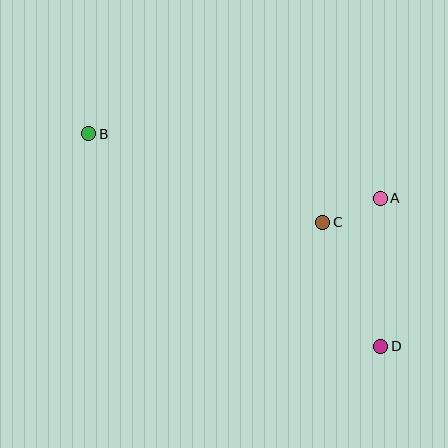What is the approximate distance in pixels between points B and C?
The distance between B and C is approximately 250 pixels.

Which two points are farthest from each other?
Points B and D are farthest from each other.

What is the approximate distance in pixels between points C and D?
The distance between C and D is approximately 137 pixels.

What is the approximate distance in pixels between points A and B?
The distance between A and B is approximately 298 pixels.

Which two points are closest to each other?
Points A and C are closest to each other.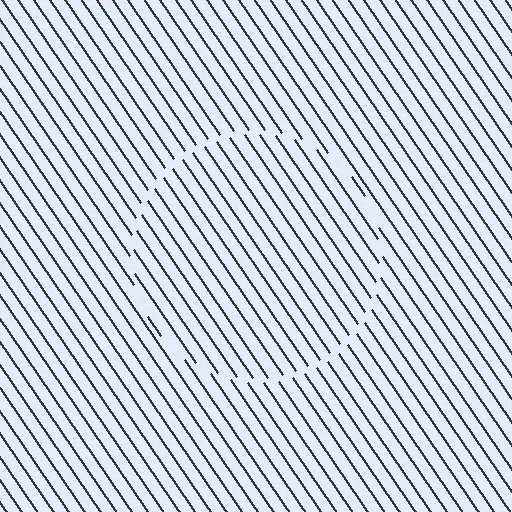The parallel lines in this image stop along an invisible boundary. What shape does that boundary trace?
An illusory circle. The interior of the shape contains the same grating, shifted by half a period — the contour is defined by the phase discontinuity where line-ends from the inner and outer gratings abut.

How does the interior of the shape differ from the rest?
The interior of the shape contains the same grating, shifted by half a period — the contour is defined by the phase discontinuity where line-ends from the inner and outer gratings abut.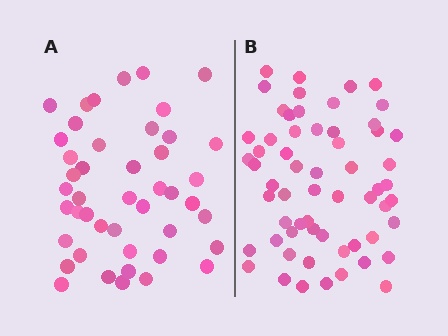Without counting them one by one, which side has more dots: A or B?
Region B (the right region) has more dots.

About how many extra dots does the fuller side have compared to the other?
Region B has approximately 15 more dots than region A.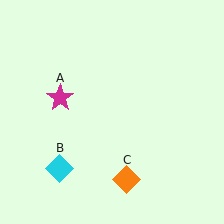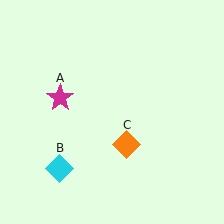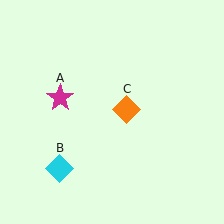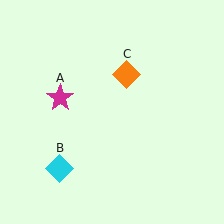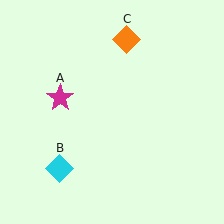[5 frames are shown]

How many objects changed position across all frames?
1 object changed position: orange diamond (object C).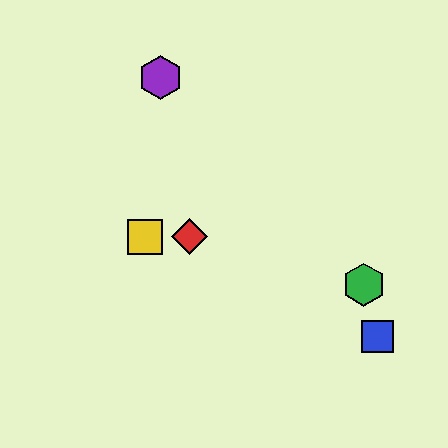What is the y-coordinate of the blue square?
The blue square is at y≈337.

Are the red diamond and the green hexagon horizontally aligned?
No, the red diamond is at y≈237 and the green hexagon is at y≈285.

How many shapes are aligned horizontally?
2 shapes (the red diamond, the yellow square) are aligned horizontally.